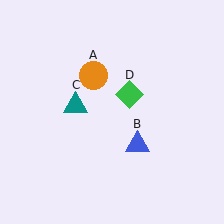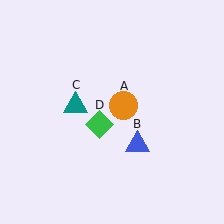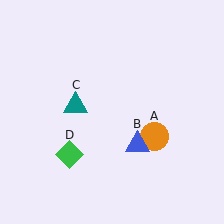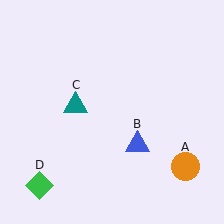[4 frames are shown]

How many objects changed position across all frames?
2 objects changed position: orange circle (object A), green diamond (object D).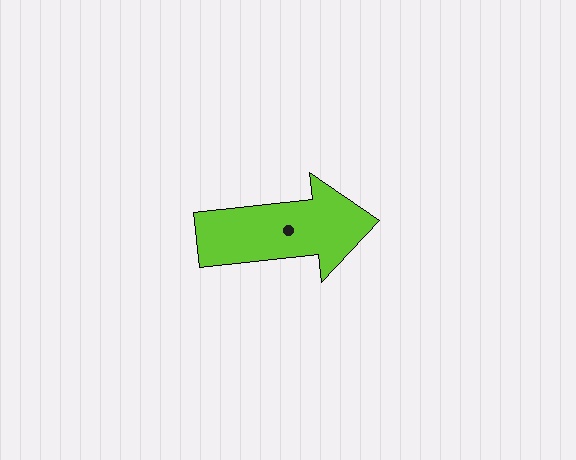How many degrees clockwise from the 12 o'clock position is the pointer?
Approximately 84 degrees.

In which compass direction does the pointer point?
East.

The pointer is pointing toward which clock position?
Roughly 3 o'clock.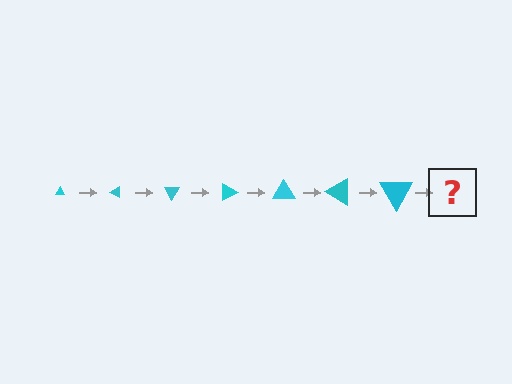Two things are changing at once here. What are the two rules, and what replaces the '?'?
The two rules are that the triangle grows larger each step and it rotates 30 degrees each step. The '?' should be a triangle, larger than the previous one and rotated 210 degrees from the start.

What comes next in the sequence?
The next element should be a triangle, larger than the previous one and rotated 210 degrees from the start.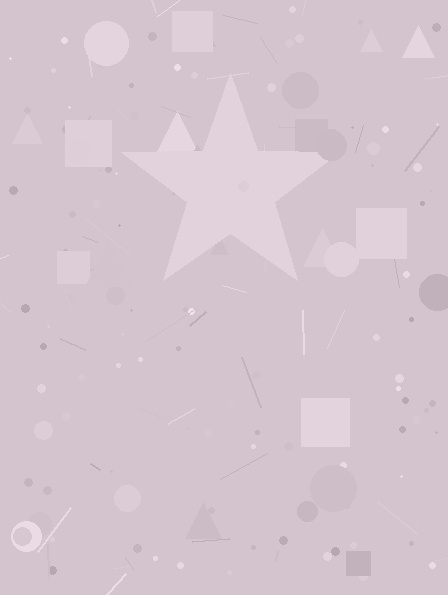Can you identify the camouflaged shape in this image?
The camouflaged shape is a star.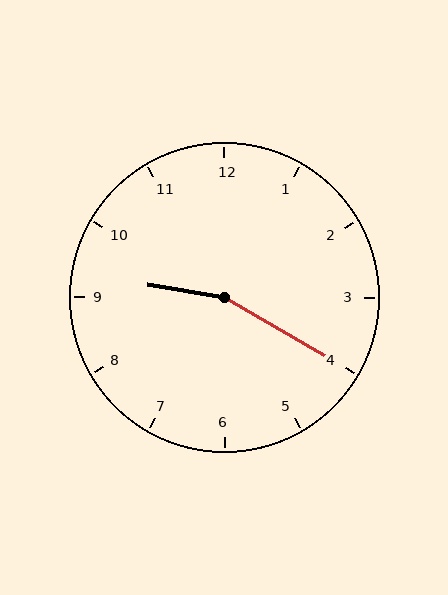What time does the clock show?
9:20.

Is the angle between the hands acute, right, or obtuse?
It is obtuse.